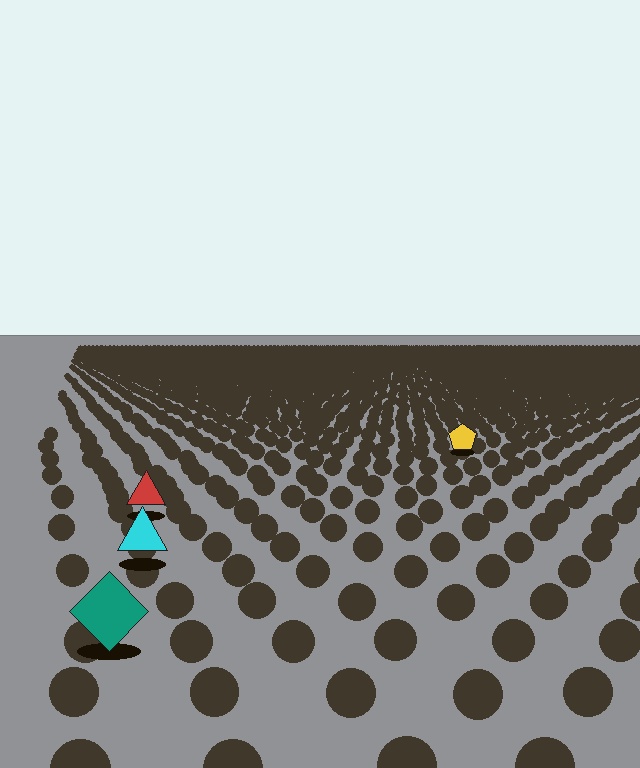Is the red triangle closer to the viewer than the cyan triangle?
No. The cyan triangle is closer — you can tell from the texture gradient: the ground texture is coarser near it.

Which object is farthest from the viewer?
The yellow pentagon is farthest from the viewer. It appears smaller and the ground texture around it is denser.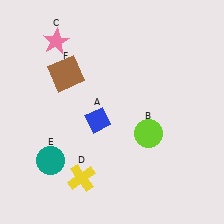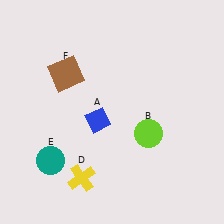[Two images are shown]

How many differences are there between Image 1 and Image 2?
There is 1 difference between the two images.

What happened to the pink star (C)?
The pink star (C) was removed in Image 2. It was in the top-left area of Image 1.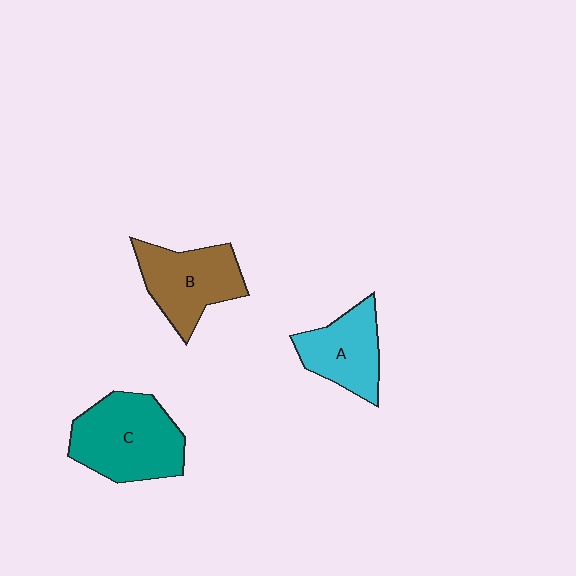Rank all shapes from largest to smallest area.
From largest to smallest: C (teal), B (brown), A (cyan).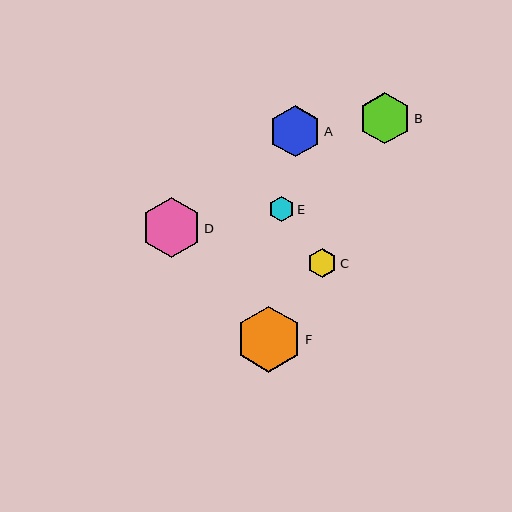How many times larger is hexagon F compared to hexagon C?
Hexagon F is approximately 2.3 times the size of hexagon C.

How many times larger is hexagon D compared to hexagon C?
Hexagon D is approximately 2.1 times the size of hexagon C.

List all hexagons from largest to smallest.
From largest to smallest: F, D, A, B, C, E.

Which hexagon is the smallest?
Hexagon E is the smallest with a size of approximately 25 pixels.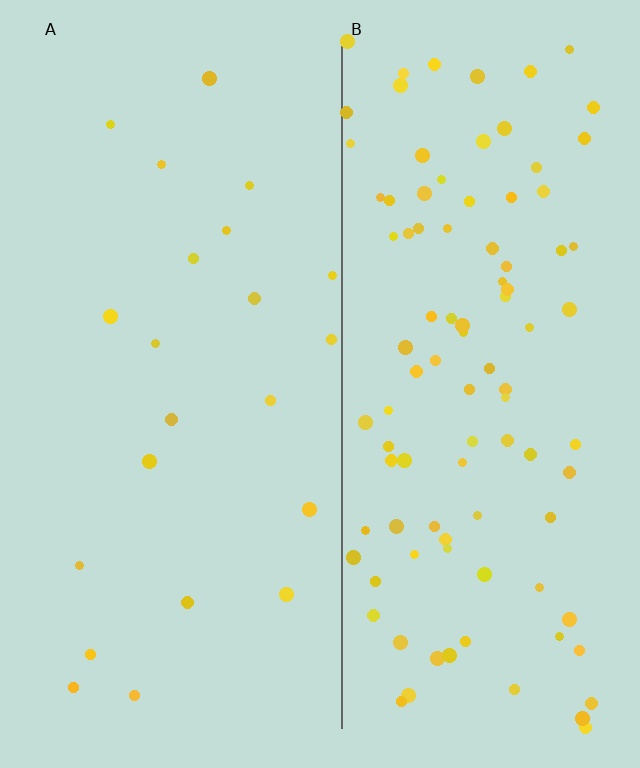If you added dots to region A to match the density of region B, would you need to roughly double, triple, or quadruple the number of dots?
Approximately quadruple.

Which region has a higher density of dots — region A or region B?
B (the right).